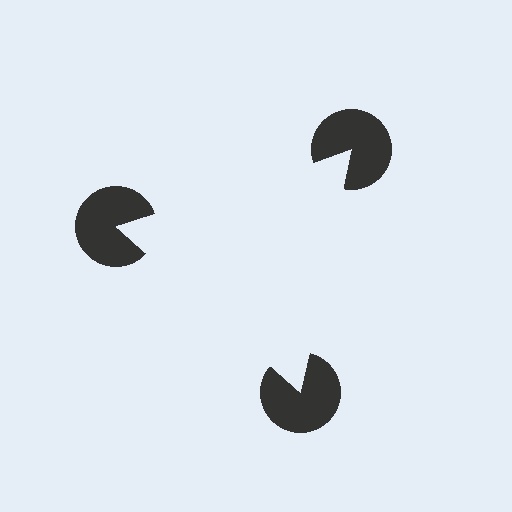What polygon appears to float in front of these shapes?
An illusory triangle — its edges are inferred from the aligned wedge cuts in the pac-man discs, not physically drawn.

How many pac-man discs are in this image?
There are 3 — one at each vertex of the illusory triangle.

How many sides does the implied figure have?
3 sides.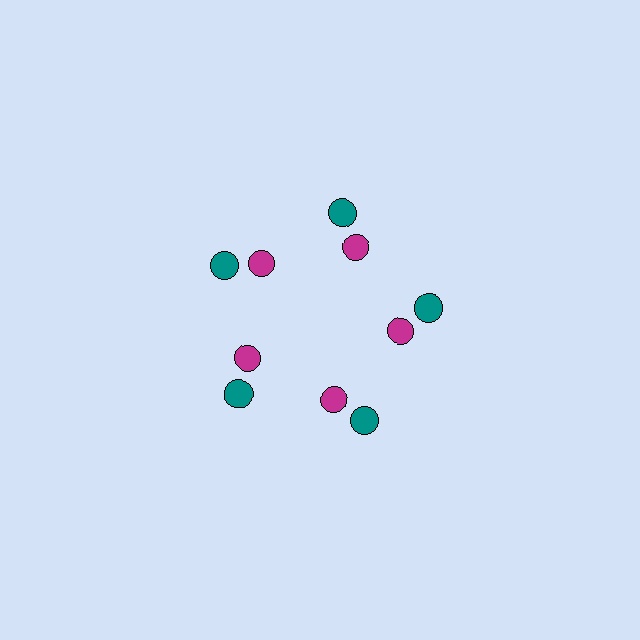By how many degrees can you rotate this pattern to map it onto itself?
The pattern maps onto itself every 72 degrees of rotation.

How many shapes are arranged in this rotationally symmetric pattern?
There are 10 shapes, arranged in 5 groups of 2.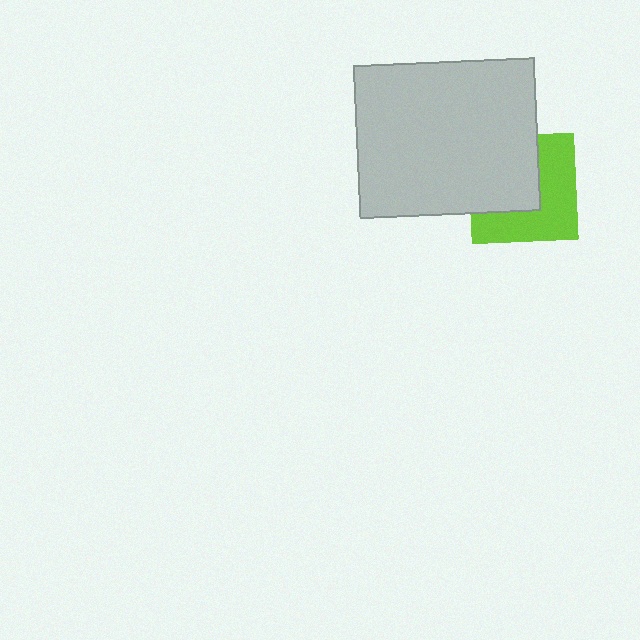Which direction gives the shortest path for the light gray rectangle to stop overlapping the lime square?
Moving toward the upper-left gives the shortest separation.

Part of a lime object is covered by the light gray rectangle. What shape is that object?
It is a square.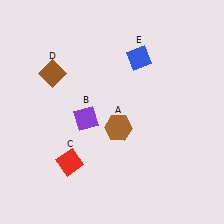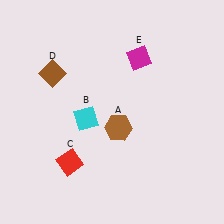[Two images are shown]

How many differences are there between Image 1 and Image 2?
There are 2 differences between the two images.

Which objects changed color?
B changed from purple to cyan. E changed from blue to magenta.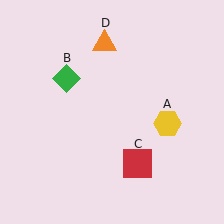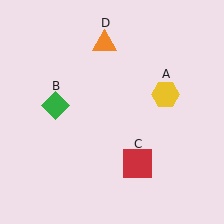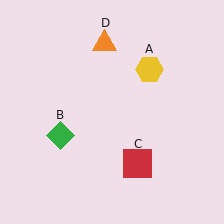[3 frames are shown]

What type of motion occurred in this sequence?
The yellow hexagon (object A), green diamond (object B) rotated counterclockwise around the center of the scene.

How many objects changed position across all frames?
2 objects changed position: yellow hexagon (object A), green diamond (object B).